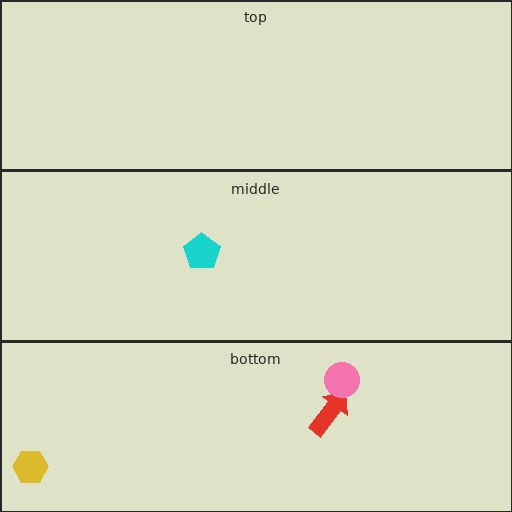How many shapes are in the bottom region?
3.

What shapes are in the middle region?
The cyan pentagon.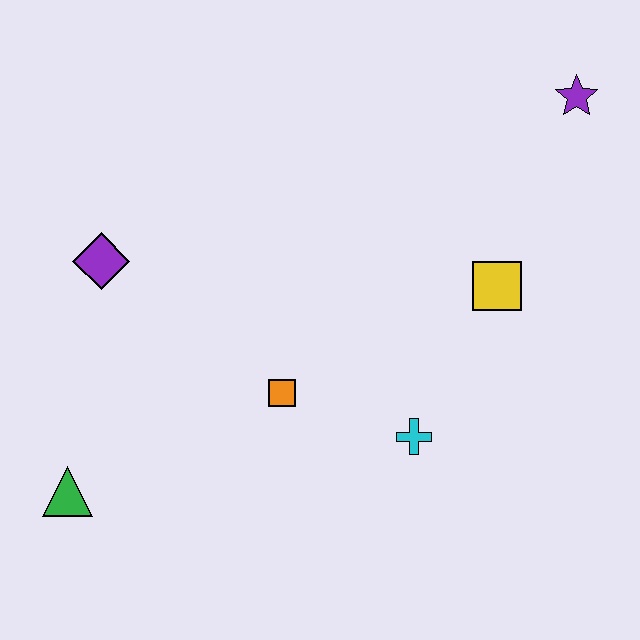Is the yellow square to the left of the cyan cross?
No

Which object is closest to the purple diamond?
The orange square is closest to the purple diamond.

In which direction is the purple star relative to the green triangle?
The purple star is to the right of the green triangle.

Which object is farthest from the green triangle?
The purple star is farthest from the green triangle.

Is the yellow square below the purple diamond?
Yes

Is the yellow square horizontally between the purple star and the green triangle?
Yes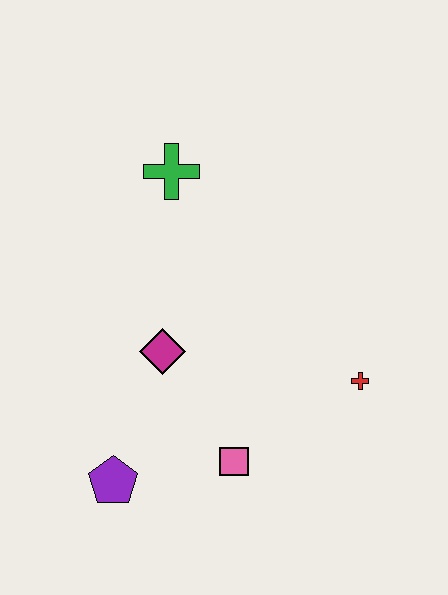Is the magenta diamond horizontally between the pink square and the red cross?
No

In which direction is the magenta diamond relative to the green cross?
The magenta diamond is below the green cross.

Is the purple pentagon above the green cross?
No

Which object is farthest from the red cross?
The green cross is farthest from the red cross.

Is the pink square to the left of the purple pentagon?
No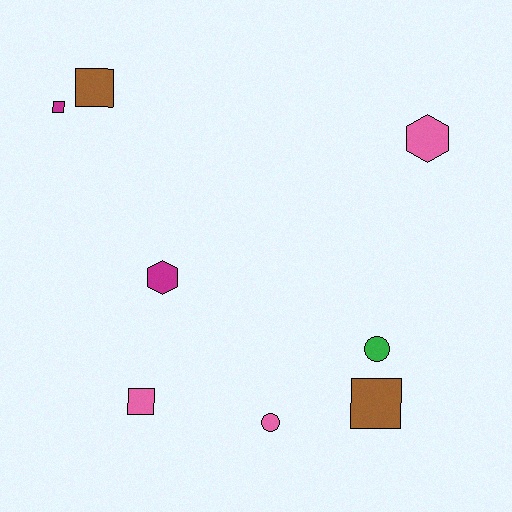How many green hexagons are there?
There are no green hexagons.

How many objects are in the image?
There are 8 objects.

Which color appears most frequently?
Pink, with 3 objects.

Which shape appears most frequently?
Square, with 4 objects.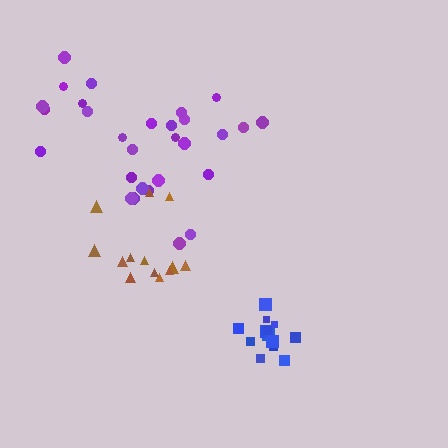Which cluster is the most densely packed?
Blue.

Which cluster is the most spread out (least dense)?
Purple.